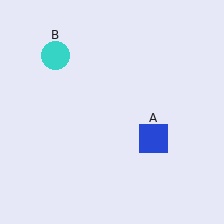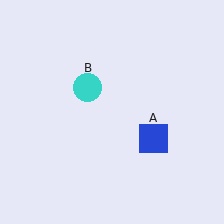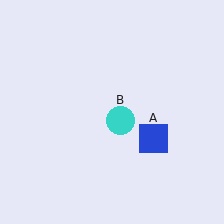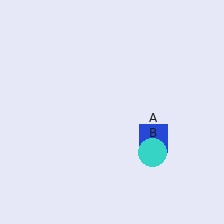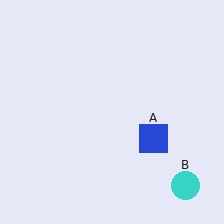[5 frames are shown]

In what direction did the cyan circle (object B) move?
The cyan circle (object B) moved down and to the right.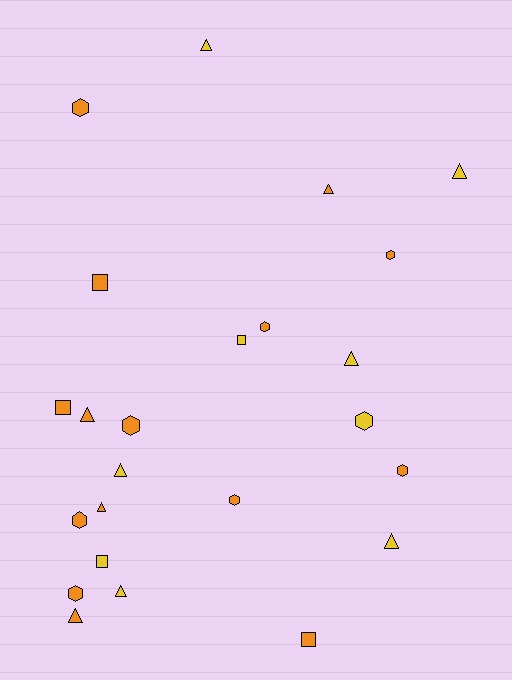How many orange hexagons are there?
There are 8 orange hexagons.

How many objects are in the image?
There are 24 objects.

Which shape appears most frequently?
Triangle, with 10 objects.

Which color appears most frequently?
Orange, with 15 objects.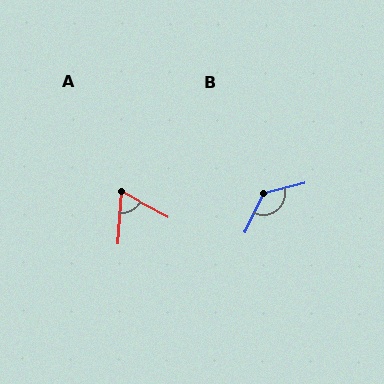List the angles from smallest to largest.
A (66°), B (130°).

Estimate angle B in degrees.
Approximately 130 degrees.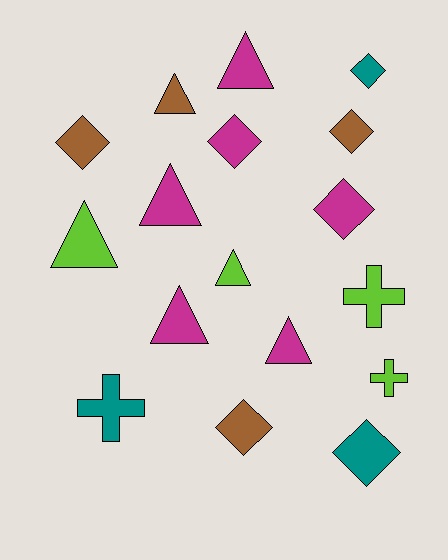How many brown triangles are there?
There is 1 brown triangle.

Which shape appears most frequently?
Diamond, with 7 objects.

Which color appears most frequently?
Magenta, with 6 objects.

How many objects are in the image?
There are 17 objects.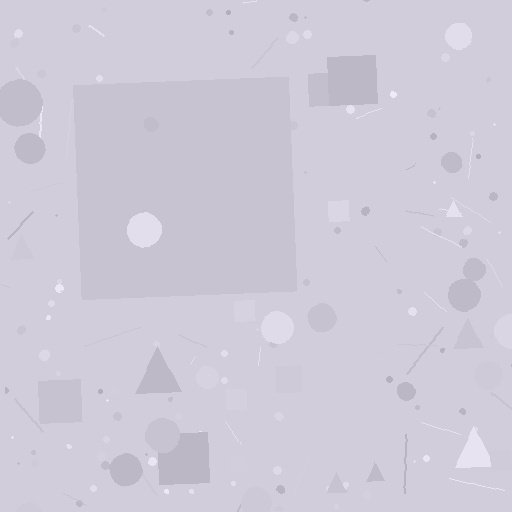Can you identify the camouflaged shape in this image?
The camouflaged shape is a square.